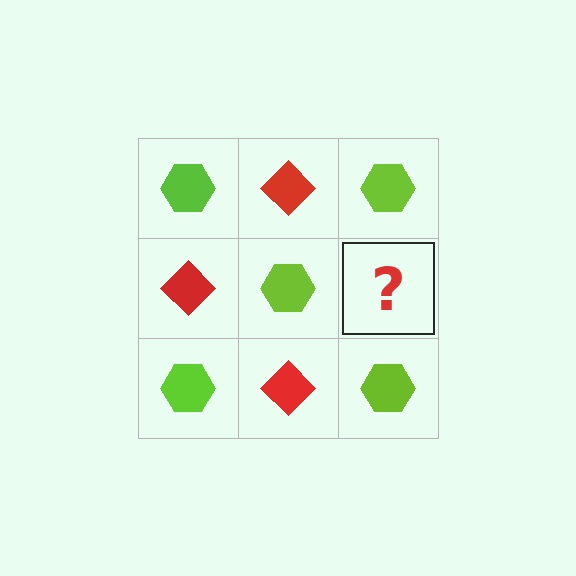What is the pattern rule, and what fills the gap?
The rule is that it alternates lime hexagon and red diamond in a checkerboard pattern. The gap should be filled with a red diamond.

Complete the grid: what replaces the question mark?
The question mark should be replaced with a red diamond.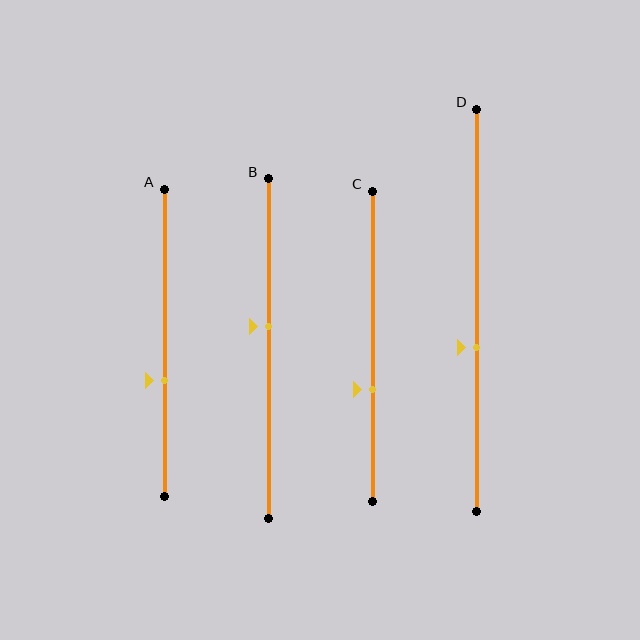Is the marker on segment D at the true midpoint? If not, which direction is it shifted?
No, the marker on segment D is shifted downward by about 9% of the segment length.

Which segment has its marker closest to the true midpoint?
Segment B has its marker closest to the true midpoint.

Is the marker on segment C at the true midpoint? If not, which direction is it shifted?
No, the marker on segment C is shifted downward by about 14% of the segment length.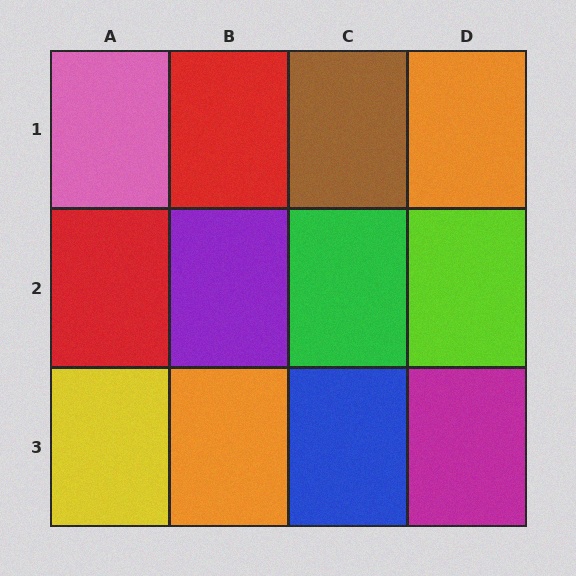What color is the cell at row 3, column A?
Yellow.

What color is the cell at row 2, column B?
Purple.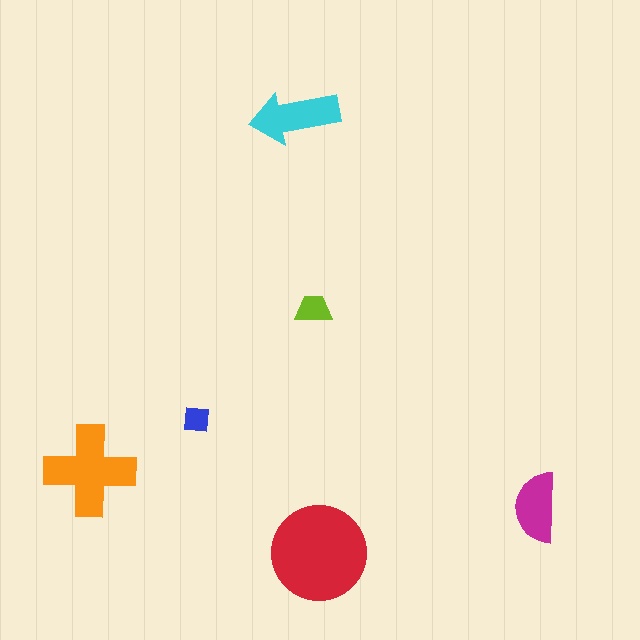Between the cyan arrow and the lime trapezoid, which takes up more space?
The cyan arrow.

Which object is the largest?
The red circle.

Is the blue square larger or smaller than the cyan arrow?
Smaller.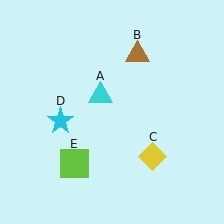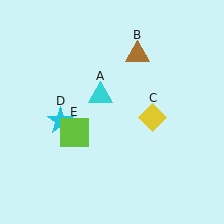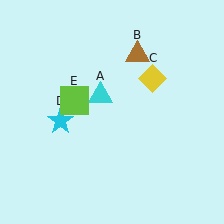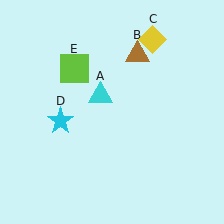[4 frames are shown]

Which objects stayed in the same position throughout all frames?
Cyan triangle (object A) and brown triangle (object B) and cyan star (object D) remained stationary.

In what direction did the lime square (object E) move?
The lime square (object E) moved up.